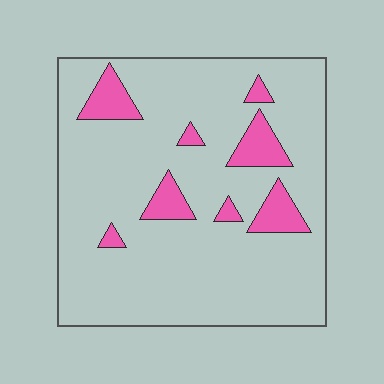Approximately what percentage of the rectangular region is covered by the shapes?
Approximately 15%.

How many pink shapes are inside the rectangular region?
8.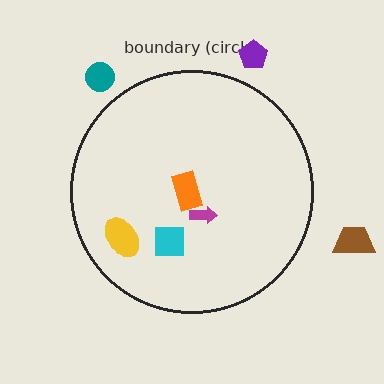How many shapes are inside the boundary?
4 inside, 3 outside.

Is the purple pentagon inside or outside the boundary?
Outside.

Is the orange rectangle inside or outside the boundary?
Inside.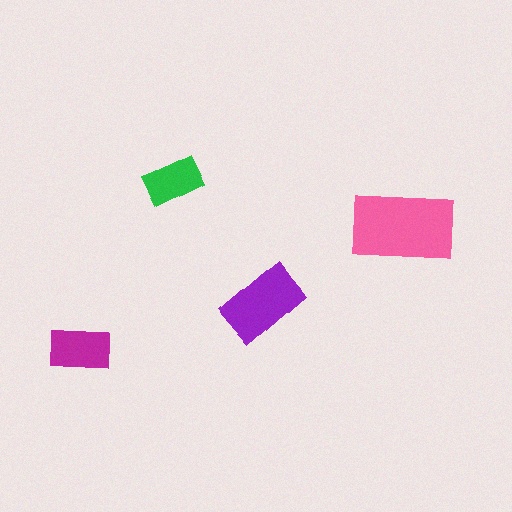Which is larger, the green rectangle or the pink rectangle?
The pink one.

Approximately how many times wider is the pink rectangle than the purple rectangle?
About 1.5 times wider.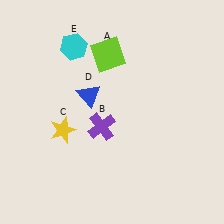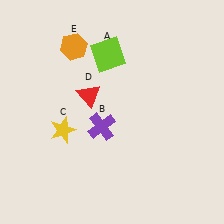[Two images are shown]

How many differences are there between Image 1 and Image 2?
There are 2 differences between the two images.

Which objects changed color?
D changed from blue to red. E changed from cyan to orange.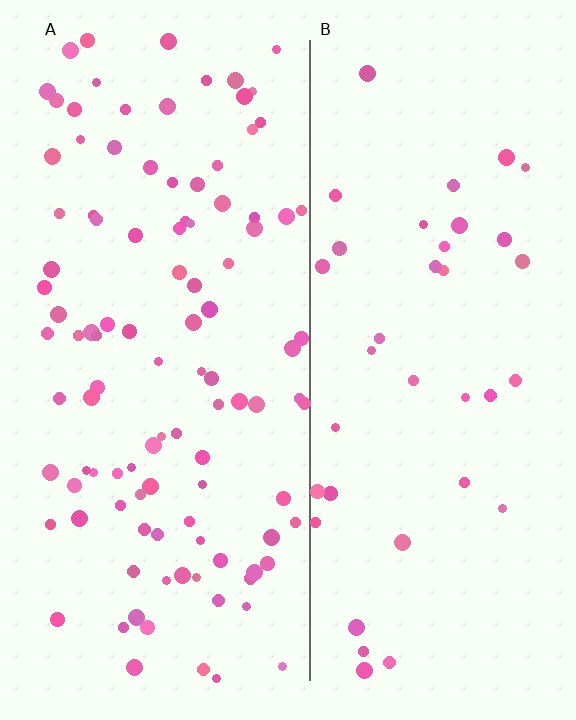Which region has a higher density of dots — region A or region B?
A (the left).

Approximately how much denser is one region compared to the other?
Approximately 2.7× — region A over region B.